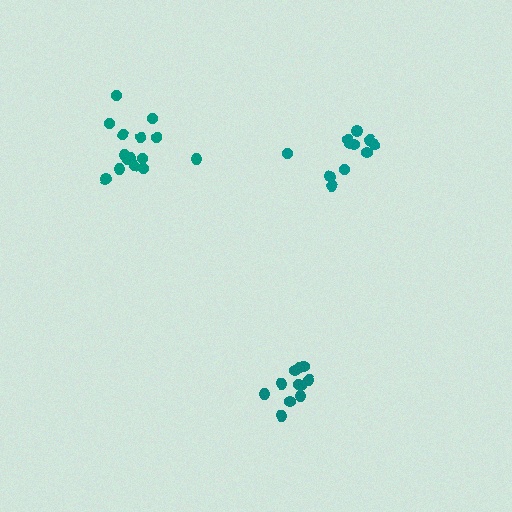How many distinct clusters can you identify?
There are 3 distinct clusters.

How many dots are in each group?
Group 1: 11 dots, Group 2: 12 dots, Group 3: 15 dots (38 total).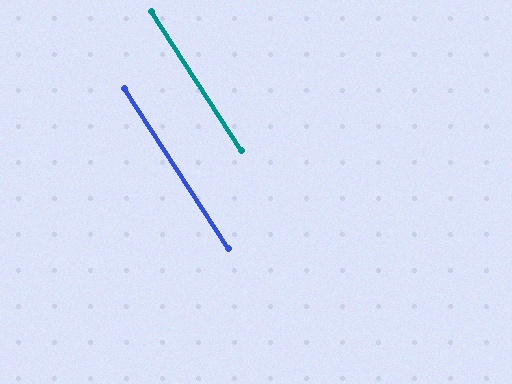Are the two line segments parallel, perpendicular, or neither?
Parallel — their directions differ by only 0.1°.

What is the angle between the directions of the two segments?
Approximately 0 degrees.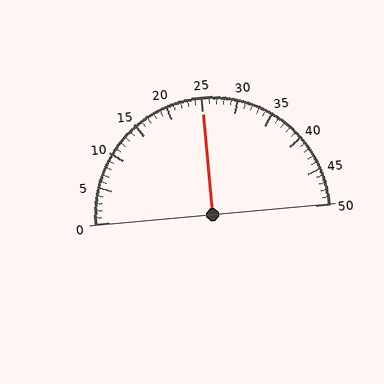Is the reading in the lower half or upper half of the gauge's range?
The reading is in the upper half of the range (0 to 50).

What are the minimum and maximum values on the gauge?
The gauge ranges from 0 to 50.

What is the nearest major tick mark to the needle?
The nearest major tick mark is 25.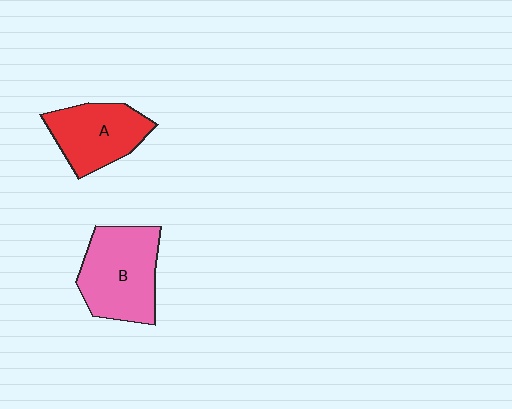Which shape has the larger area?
Shape B (pink).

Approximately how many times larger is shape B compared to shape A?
Approximately 1.3 times.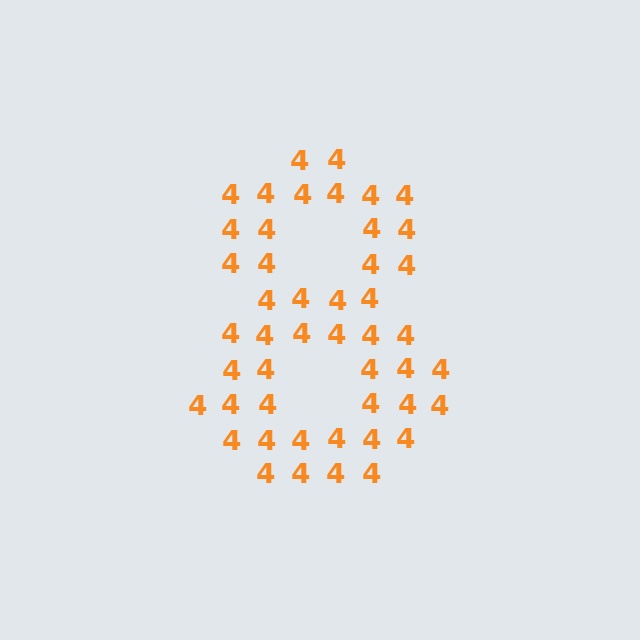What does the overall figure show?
The overall figure shows the digit 8.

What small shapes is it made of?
It is made of small digit 4's.